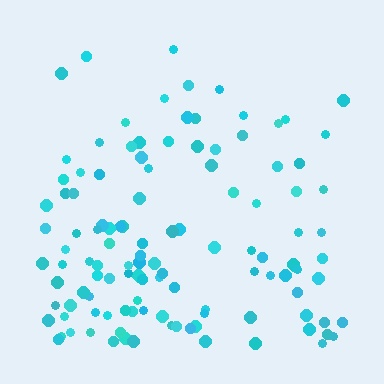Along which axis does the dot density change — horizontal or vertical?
Vertical.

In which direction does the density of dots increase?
From top to bottom, with the bottom side densest.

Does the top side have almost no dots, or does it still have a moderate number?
Still a moderate number, just noticeably fewer than the bottom.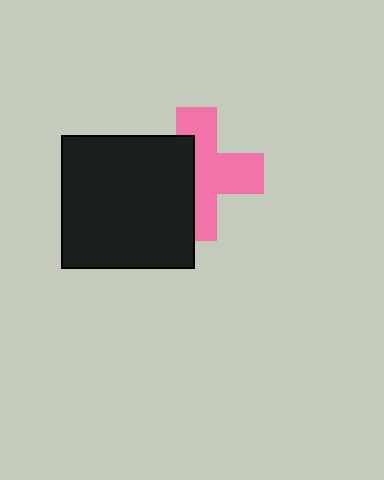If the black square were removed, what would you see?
You would see the complete pink cross.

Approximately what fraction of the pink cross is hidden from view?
Roughly 43% of the pink cross is hidden behind the black square.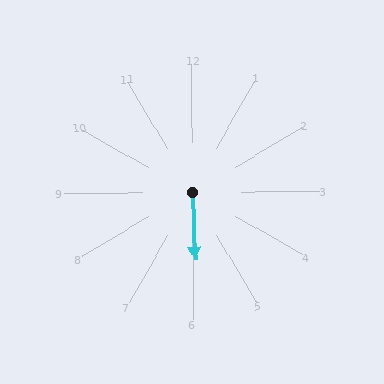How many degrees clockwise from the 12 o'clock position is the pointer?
Approximately 178 degrees.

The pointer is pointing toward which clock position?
Roughly 6 o'clock.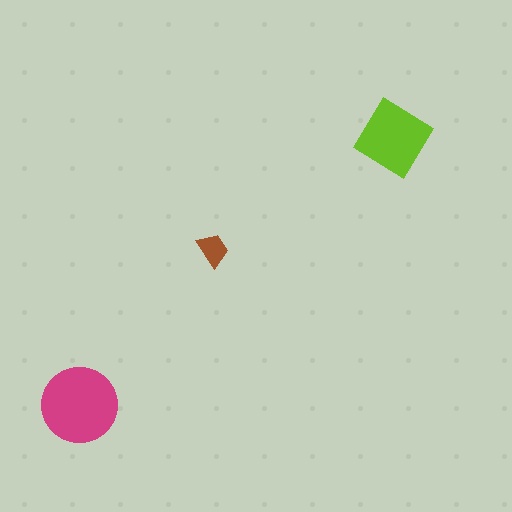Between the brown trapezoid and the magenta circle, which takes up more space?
The magenta circle.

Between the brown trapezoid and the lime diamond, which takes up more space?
The lime diamond.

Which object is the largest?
The magenta circle.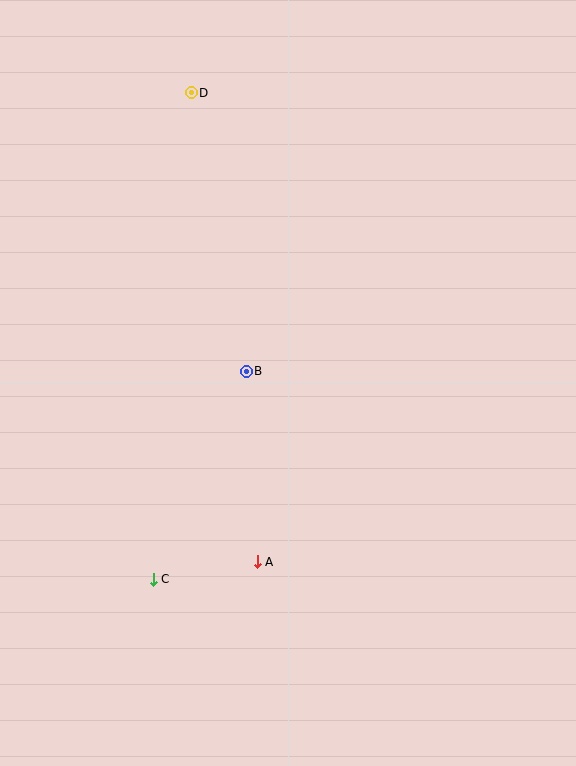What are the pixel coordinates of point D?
Point D is at (191, 93).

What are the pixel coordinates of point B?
Point B is at (246, 371).